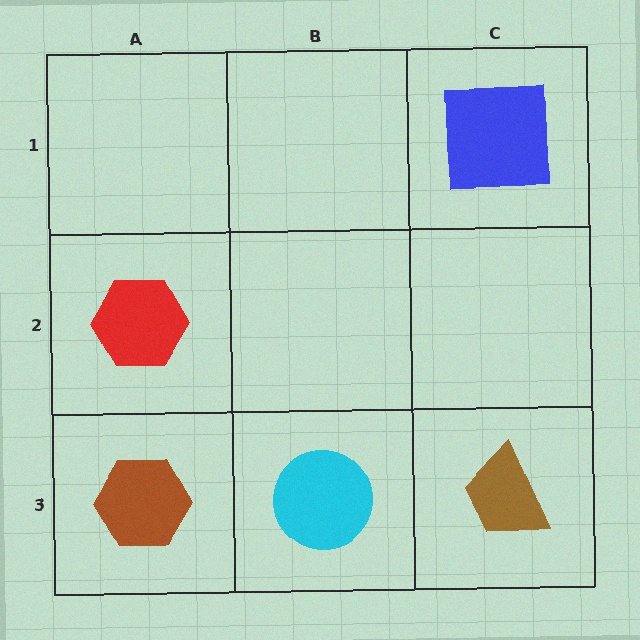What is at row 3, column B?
A cyan circle.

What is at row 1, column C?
A blue square.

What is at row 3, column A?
A brown hexagon.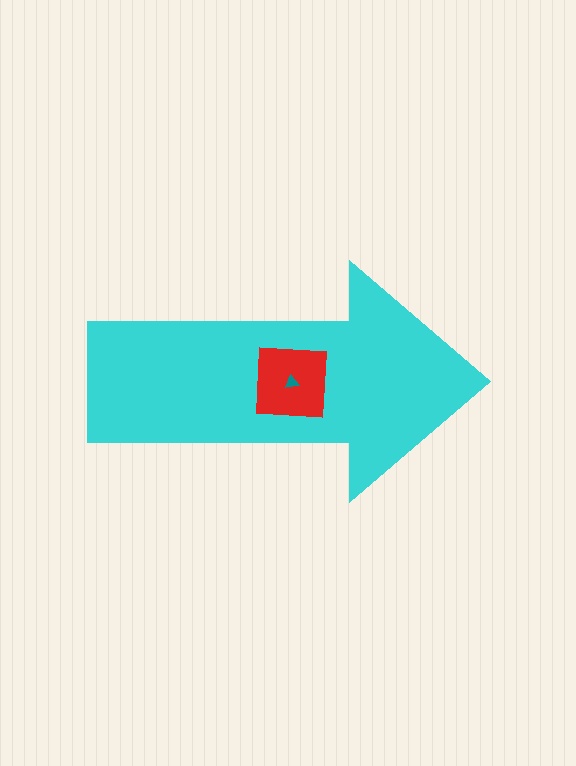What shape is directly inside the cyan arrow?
The red square.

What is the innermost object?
The teal triangle.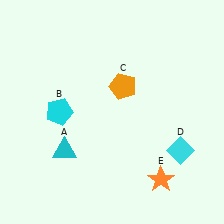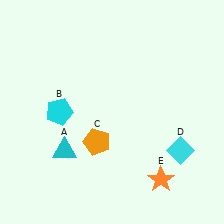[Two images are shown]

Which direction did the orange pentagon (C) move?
The orange pentagon (C) moved down.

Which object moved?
The orange pentagon (C) moved down.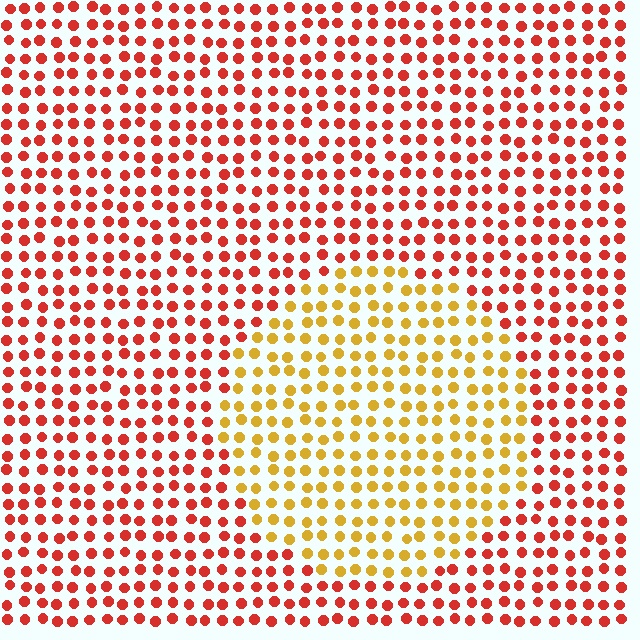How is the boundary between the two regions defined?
The boundary is defined purely by a slight shift in hue (about 43 degrees). Spacing, size, and orientation are identical on both sides.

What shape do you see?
I see a circle.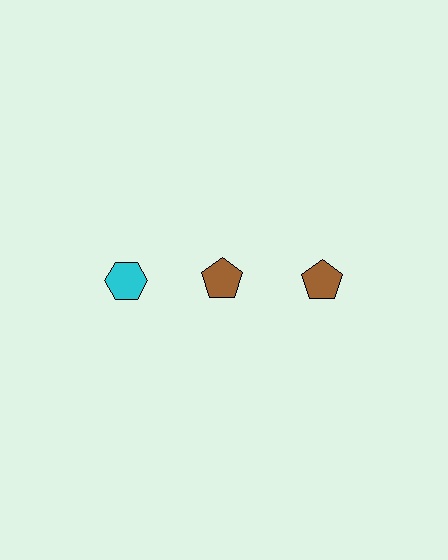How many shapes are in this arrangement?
There are 3 shapes arranged in a grid pattern.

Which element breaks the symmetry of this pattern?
The cyan hexagon in the top row, leftmost column breaks the symmetry. All other shapes are brown pentagons.